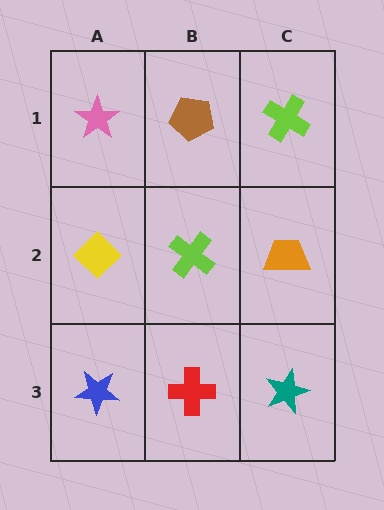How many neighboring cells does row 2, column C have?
3.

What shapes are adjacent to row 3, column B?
A lime cross (row 2, column B), a blue star (row 3, column A), a teal star (row 3, column C).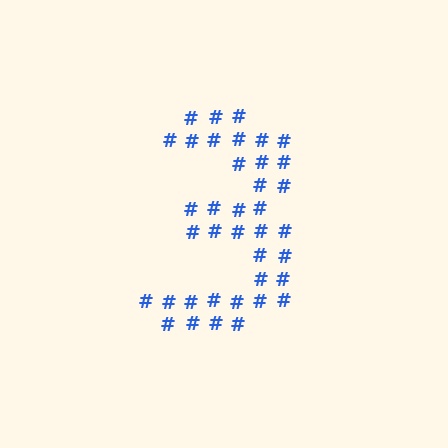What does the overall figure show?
The overall figure shows the digit 3.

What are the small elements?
The small elements are hash symbols.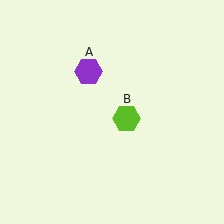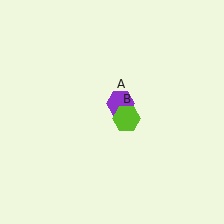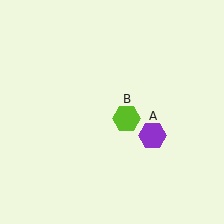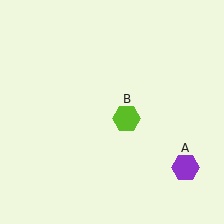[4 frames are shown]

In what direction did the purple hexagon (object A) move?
The purple hexagon (object A) moved down and to the right.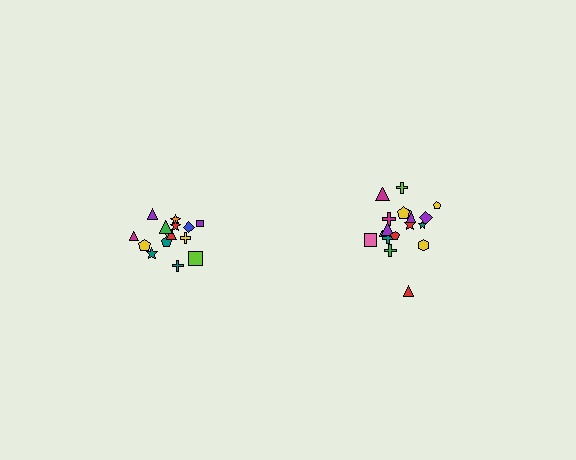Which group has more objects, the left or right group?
The right group.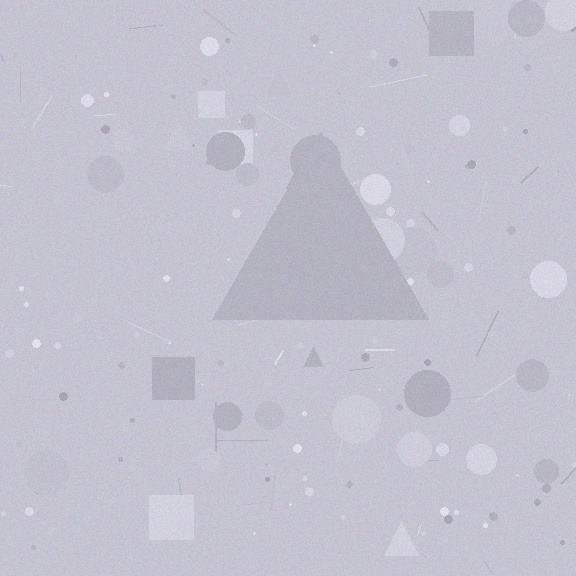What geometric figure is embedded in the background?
A triangle is embedded in the background.